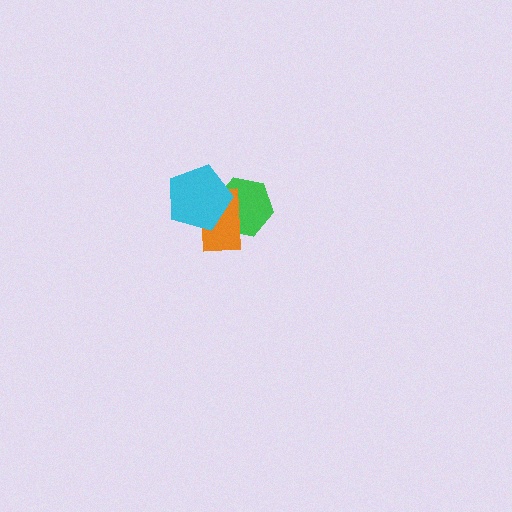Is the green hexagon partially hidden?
Yes, it is partially covered by another shape.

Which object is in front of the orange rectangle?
The cyan pentagon is in front of the orange rectangle.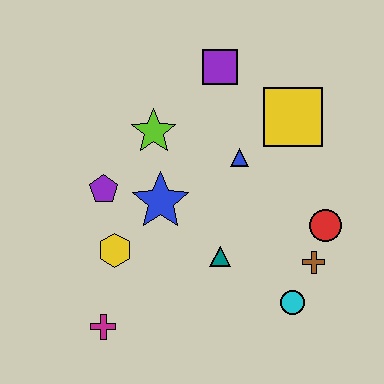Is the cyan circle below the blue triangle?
Yes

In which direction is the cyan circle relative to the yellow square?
The cyan circle is below the yellow square.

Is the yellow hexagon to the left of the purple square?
Yes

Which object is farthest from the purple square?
The magenta cross is farthest from the purple square.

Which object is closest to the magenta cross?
The yellow hexagon is closest to the magenta cross.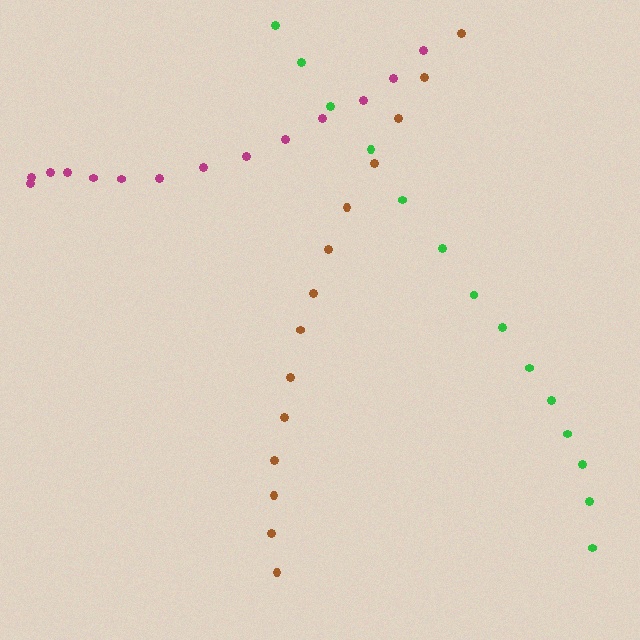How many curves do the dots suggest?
There are 3 distinct paths.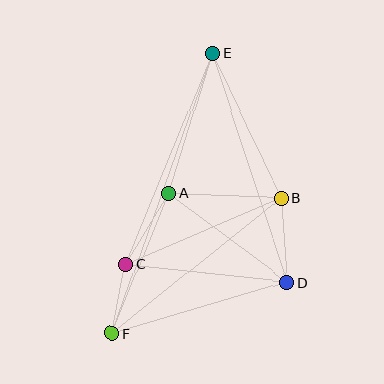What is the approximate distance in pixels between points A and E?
The distance between A and E is approximately 146 pixels.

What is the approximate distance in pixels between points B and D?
The distance between B and D is approximately 85 pixels.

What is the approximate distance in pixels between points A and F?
The distance between A and F is approximately 152 pixels.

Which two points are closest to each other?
Points C and F are closest to each other.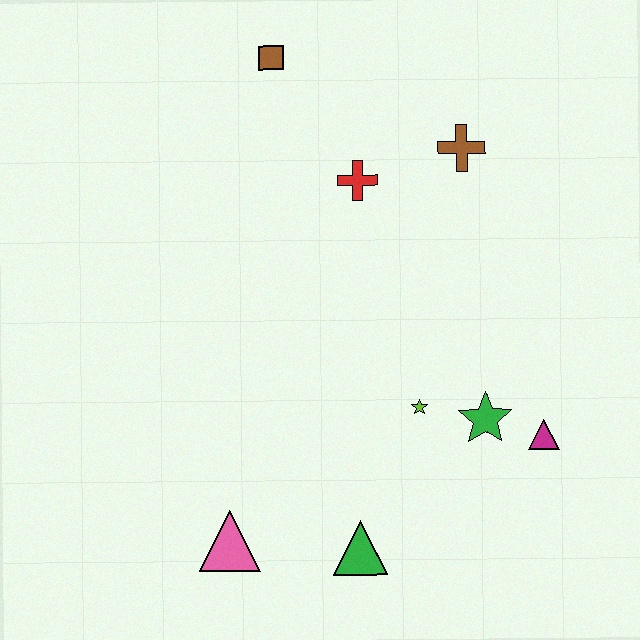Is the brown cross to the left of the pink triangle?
No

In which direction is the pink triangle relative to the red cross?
The pink triangle is below the red cross.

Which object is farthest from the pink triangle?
The brown square is farthest from the pink triangle.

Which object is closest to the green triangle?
The pink triangle is closest to the green triangle.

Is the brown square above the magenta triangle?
Yes